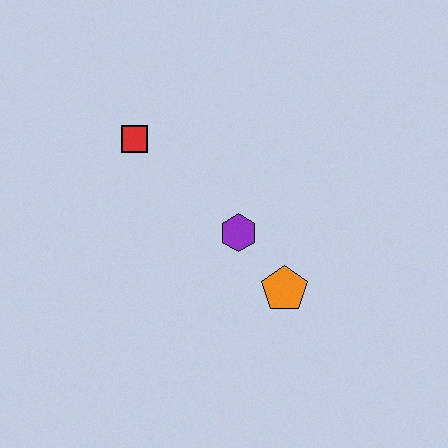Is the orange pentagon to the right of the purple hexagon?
Yes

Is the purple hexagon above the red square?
No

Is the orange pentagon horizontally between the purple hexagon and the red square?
No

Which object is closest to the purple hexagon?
The orange pentagon is closest to the purple hexagon.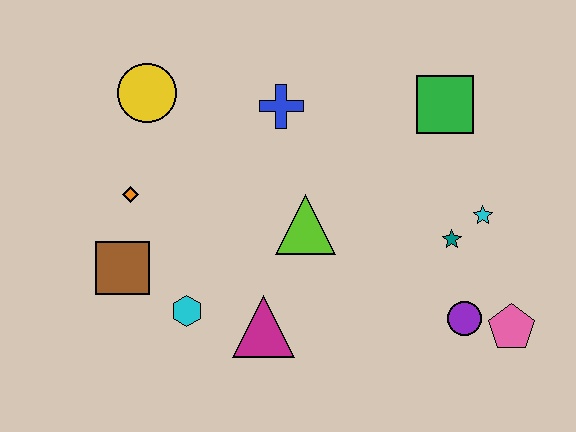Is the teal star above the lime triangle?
No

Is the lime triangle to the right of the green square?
No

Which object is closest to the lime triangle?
The magenta triangle is closest to the lime triangle.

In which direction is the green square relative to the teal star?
The green square is above the teal star.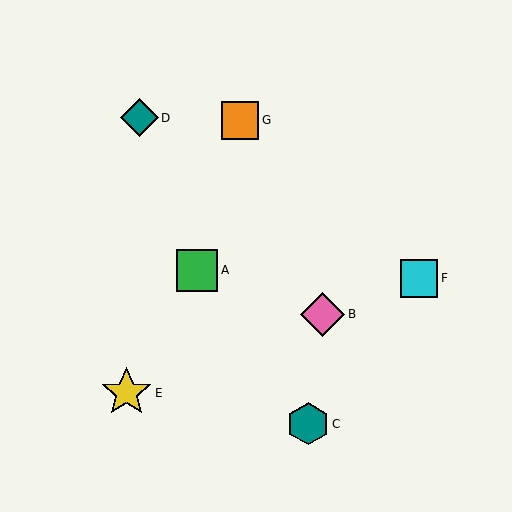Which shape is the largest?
The yellow star (labeled E) is the largest.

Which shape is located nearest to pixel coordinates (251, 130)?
The orange square (labeled G) at (240, 120) is nearest to that location.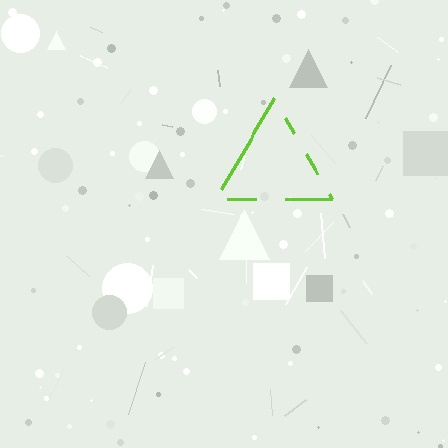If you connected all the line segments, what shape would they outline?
They would outline a triangle.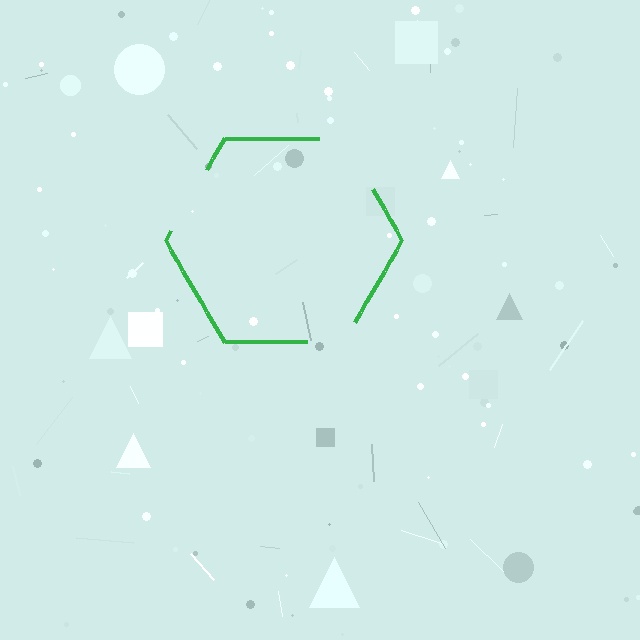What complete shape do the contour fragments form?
The contour fragments form a hexagon.